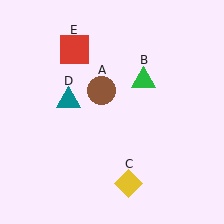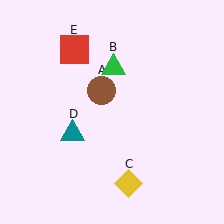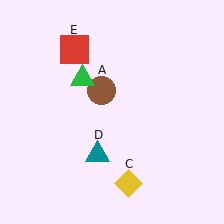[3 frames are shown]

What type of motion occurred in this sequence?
The green triangle (object B), teal triangle (object D) rotated counterclockwise around the center of the scene.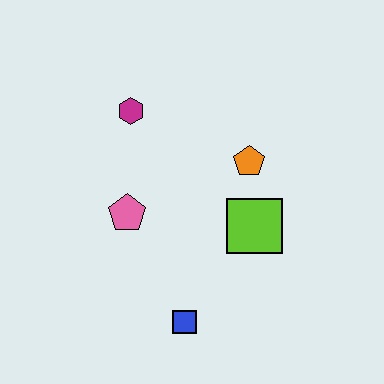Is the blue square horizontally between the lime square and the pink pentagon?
Yes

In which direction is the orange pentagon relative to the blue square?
The orange pentagon is above the blue square.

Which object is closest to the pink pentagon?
The magenta hexagon is closest to the pink pentagon.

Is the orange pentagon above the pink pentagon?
Yes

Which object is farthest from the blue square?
The magenta hexagon is farthest from the blue square.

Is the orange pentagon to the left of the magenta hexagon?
No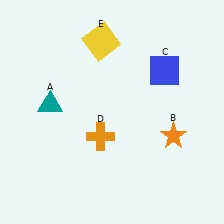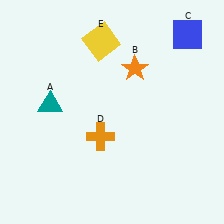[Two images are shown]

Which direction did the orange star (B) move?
The orange star (B) moved up.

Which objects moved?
The objects that moved are: the orange star (B), the blue square (C).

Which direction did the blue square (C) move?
The blue square (C) moved up.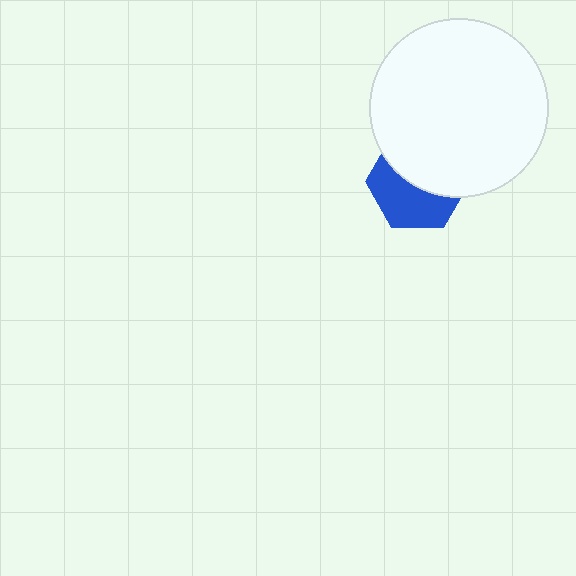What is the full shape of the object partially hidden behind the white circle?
The partially hidden object is a blue hexagon.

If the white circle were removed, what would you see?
You would see the complete blue hexagon.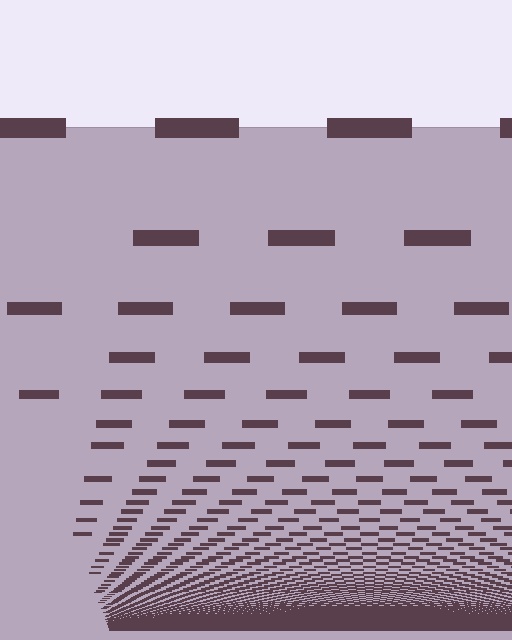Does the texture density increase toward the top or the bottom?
Density increases toward the bottom.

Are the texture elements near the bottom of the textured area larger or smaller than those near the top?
Smaller. The gradient is inverted — elements near the bottom are smaller and denser.